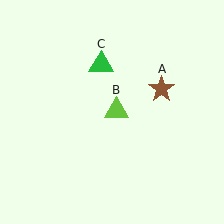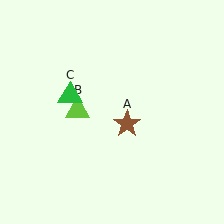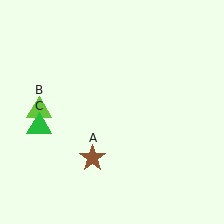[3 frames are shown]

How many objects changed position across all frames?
3 objects changed position: brown star (object A), lime triangle (object B), green triangle (object C).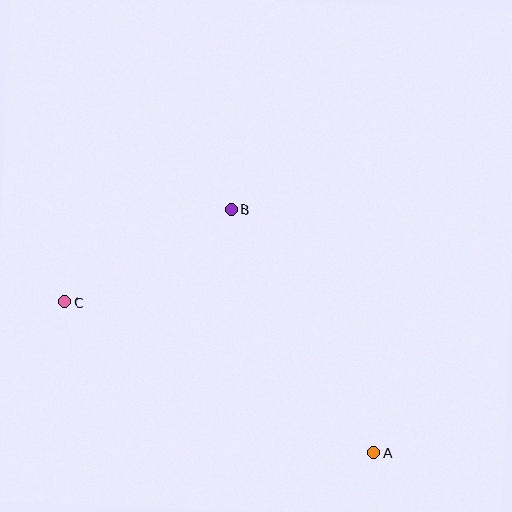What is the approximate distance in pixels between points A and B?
The distance between A and B is approximately 282 pixels.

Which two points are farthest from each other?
Points A and C are farthest from each other.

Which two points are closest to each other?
Points B and C are closest to each other.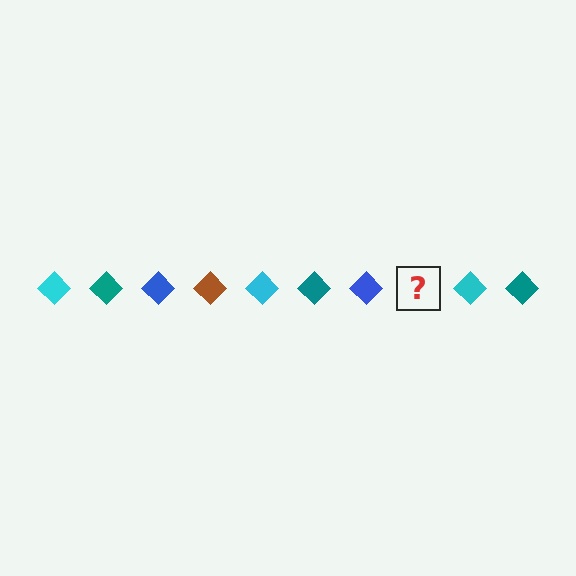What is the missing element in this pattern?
The missing element is a brown diamond.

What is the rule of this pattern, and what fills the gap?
The rule is that the pattern cycles through cyan, teal, blue, brown diamonds. The gap should be filled with a brown diamond.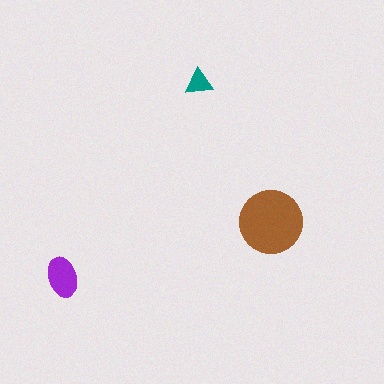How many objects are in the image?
There are 3 objects in the image.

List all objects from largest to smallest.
The brown circle, the purple ellipse, the teal triangle.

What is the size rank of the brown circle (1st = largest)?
1st.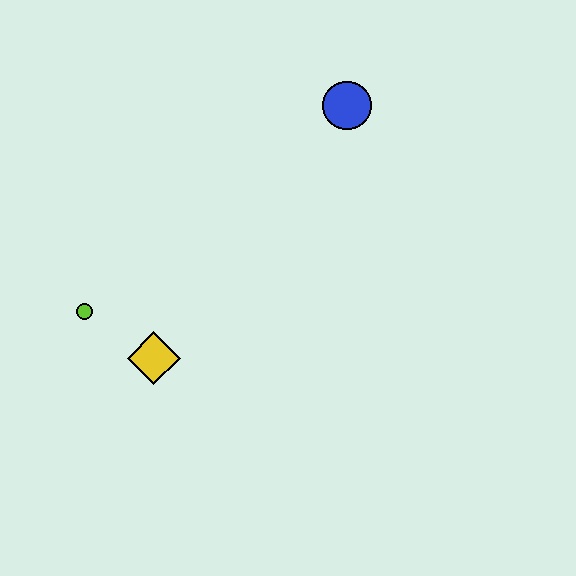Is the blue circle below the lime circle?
No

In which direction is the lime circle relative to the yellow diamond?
The lime circle is to the left of the yellow diamond.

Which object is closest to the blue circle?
The yellow diamond is closest to the blue circle.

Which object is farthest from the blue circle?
The lime circle is farthest from the blue circle.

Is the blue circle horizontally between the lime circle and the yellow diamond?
No